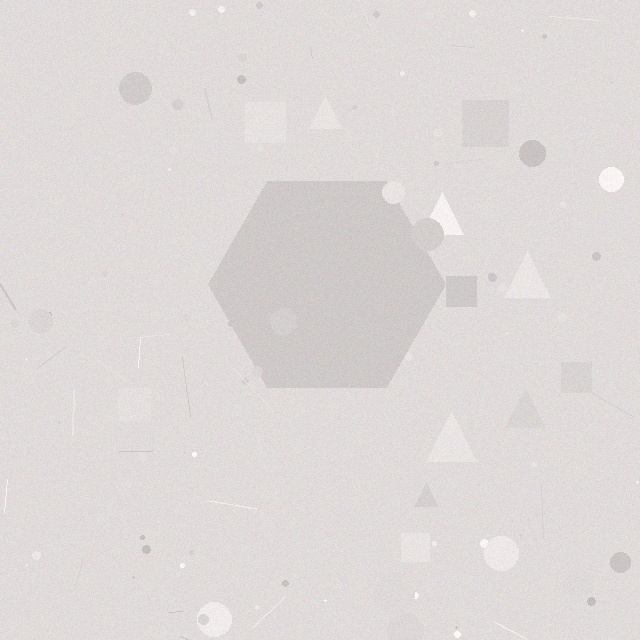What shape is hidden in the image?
A hexagon is hidden in the image.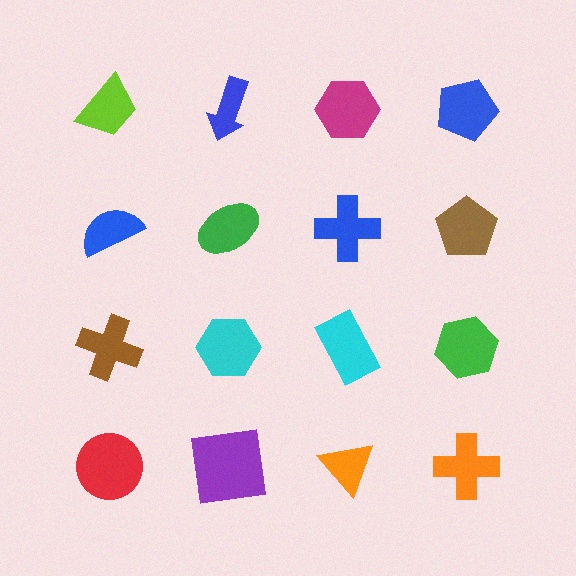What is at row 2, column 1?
A blue semicircle.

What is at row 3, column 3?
A cyan rectangle.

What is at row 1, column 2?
A blue arrow.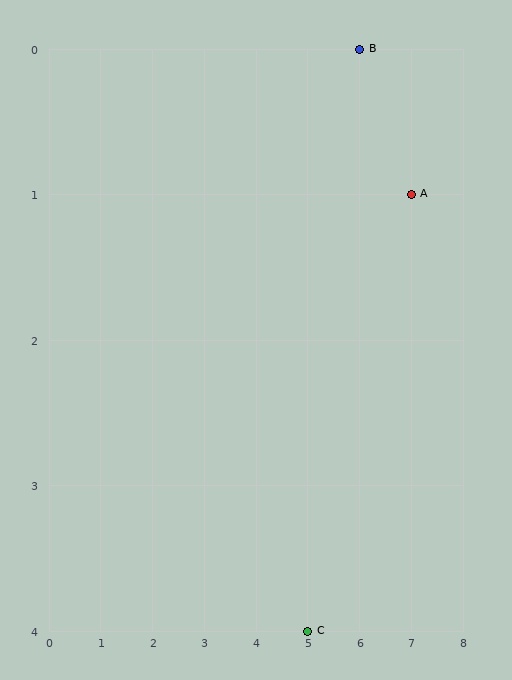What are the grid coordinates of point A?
Point A is at grid coordinates (7, 1).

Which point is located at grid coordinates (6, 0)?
Point B is at (6, 0).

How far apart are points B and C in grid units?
Points B and C are 1 column and 4 rows apart (about 4.1 grid units diagonally).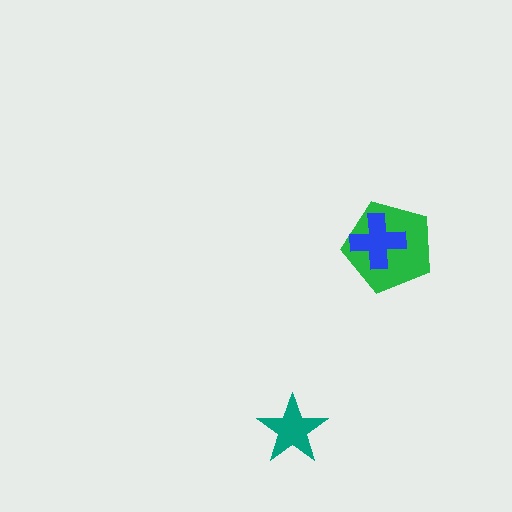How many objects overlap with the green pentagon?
1 object overlaps with the green pentagon.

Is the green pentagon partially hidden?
Yes, it is partially covered by another shape.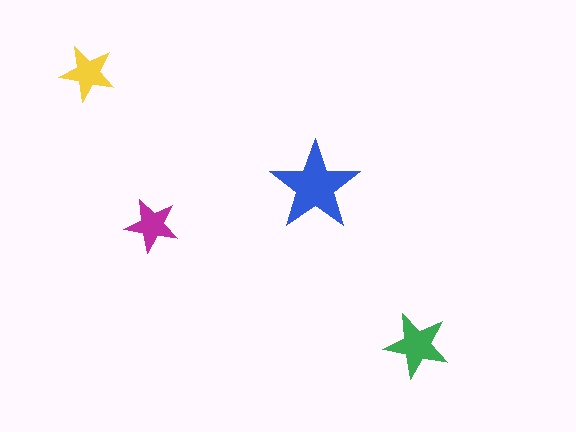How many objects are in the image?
There are 4 objects in the image.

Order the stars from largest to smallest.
the blue one, the green one, the yellow one, the magenta one.